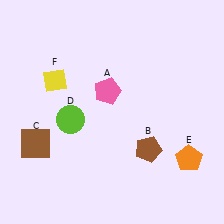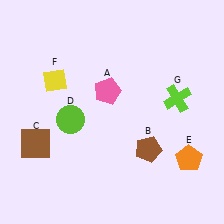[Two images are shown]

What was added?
A lime cross (G) was added in Image 2.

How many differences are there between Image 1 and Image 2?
There is 1 difference between the two images.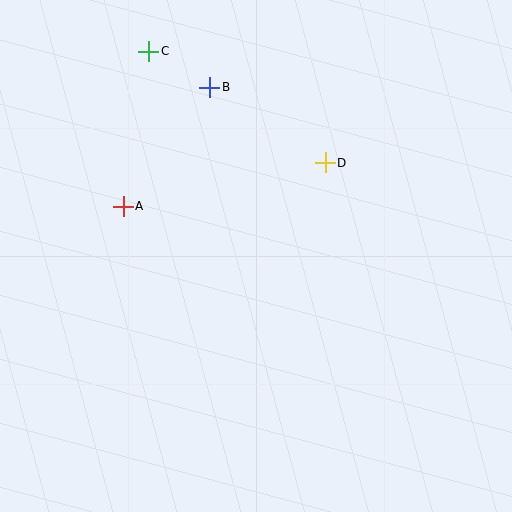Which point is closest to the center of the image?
Point D at (325, 163) is closest to the center.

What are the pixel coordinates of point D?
Point D is at (325, 163).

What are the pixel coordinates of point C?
Point C is at (149, 51).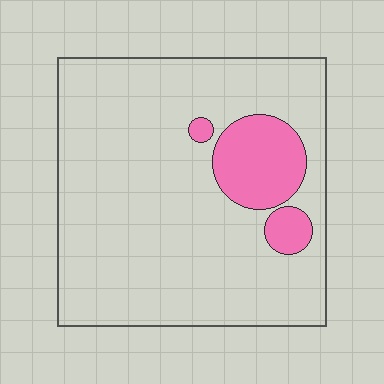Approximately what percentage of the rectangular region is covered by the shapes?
Approximately 15%.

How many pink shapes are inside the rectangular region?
3.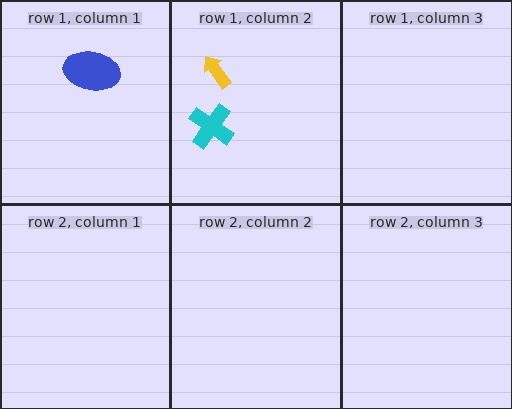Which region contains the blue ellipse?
The row 1, column 1 region.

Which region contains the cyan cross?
The row 1, column 2 region.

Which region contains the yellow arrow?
The row 1, column 2 region.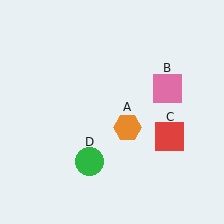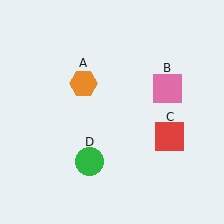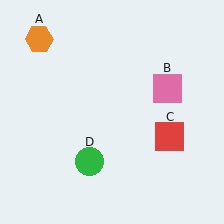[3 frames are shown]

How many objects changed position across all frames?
1 object changed position: orange hexagon (object A).